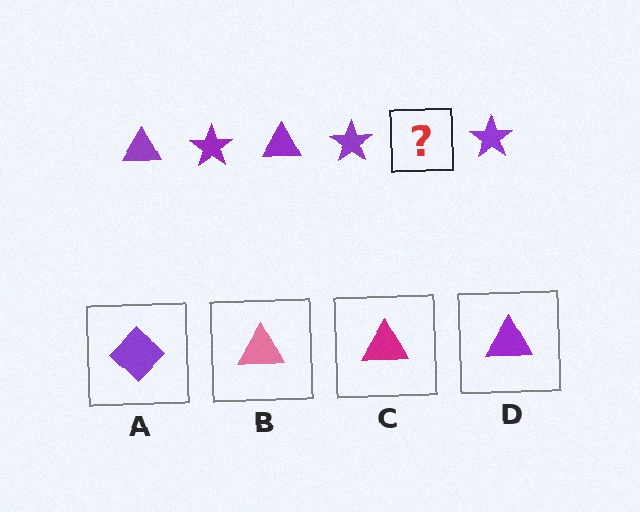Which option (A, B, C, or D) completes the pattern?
D.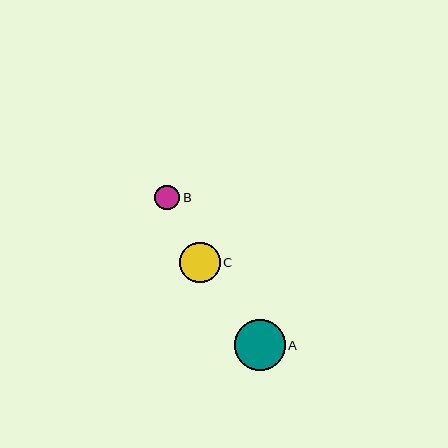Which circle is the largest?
Circle A is the largest with a size of approximately 51 pixels.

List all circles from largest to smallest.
From largest to smallest: A, C, B.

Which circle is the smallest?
Circle B is the smallest with a size of approximately 25 pixels.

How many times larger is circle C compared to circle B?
Circle C is approximately 1.6 times the size of circle B.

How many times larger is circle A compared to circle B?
Circle A is approximately 2.0 times the size of circle B.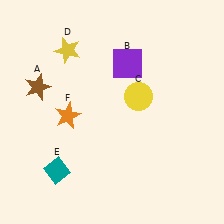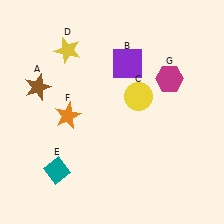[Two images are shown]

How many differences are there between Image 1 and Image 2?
There is 1 difference between the two images.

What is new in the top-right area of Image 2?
A magenta hexagon (G) was added in the top-right area of Image 2.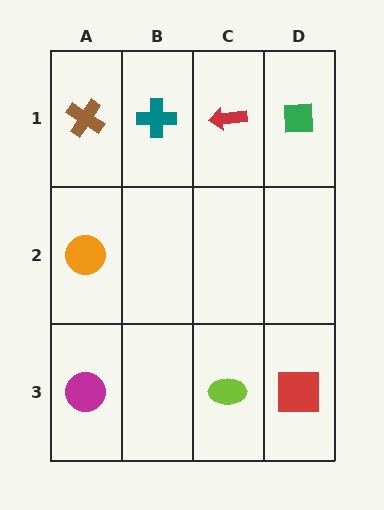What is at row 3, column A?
A magenta circle.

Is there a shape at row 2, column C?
No, that cell is empty.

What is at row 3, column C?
A lime ellipse.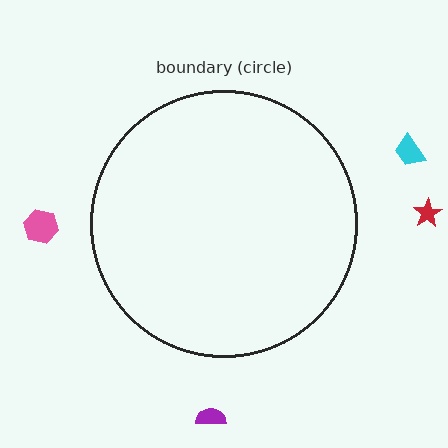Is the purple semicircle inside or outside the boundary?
Outside.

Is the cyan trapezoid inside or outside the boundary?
Outside.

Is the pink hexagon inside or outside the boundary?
Outside.